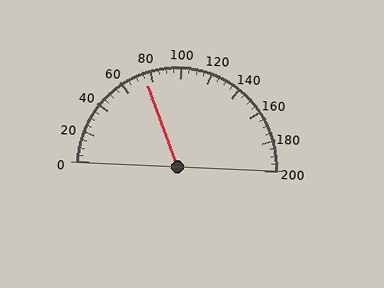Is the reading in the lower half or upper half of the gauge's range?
The reading is in the lower half of the range (0 to 200).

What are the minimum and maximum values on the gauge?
The gauge ranges from 0 to 200.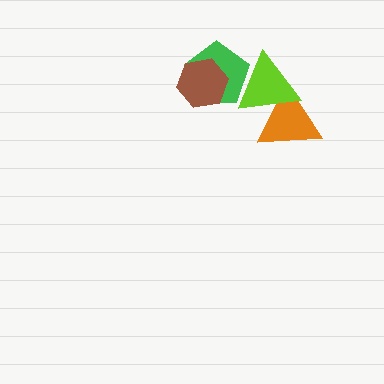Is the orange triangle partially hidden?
Yes, it is partially covered by another shape.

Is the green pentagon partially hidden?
Yes, it is partially covered by another shape.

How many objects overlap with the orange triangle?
1 object overlaps with the orange triangle.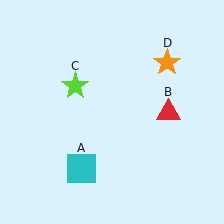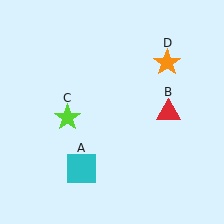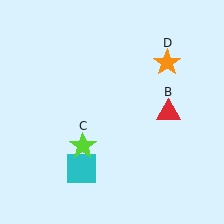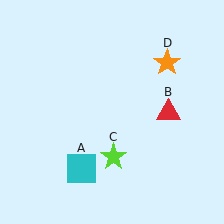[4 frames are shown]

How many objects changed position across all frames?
1 object changed position: lime star (object C).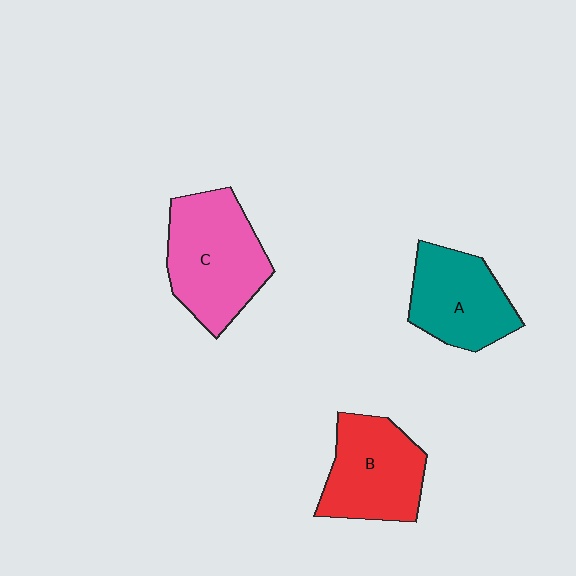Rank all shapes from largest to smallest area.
From largest to smallest: C (pink), B (red), A (teal).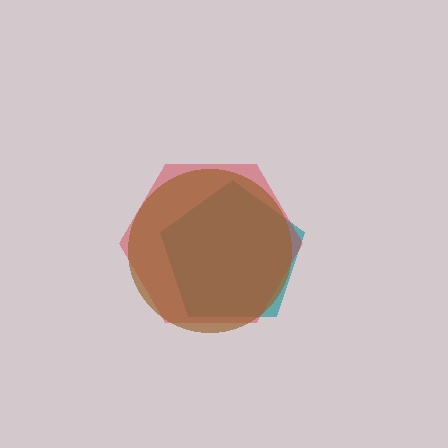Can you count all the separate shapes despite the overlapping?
Yes, there are 3 separate shapes.